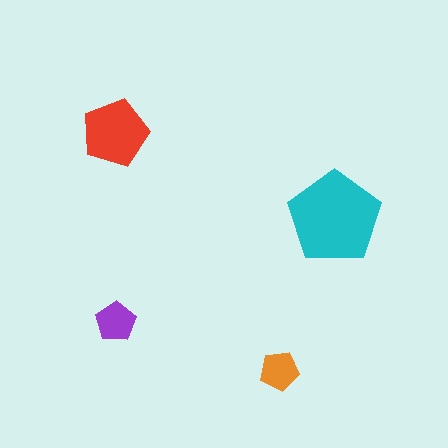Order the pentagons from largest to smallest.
the cyan one, the red one, the purple one, the orange one.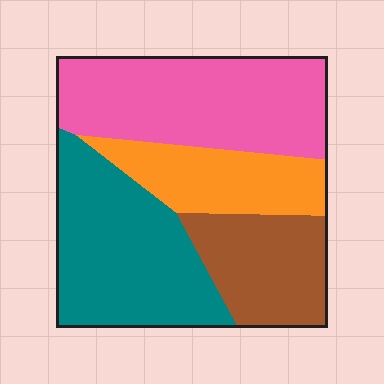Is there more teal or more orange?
Teal.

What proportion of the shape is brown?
Brown covers roughly 20% of the shape.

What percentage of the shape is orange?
Orange covers about 15% of the shape.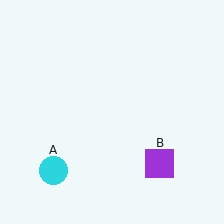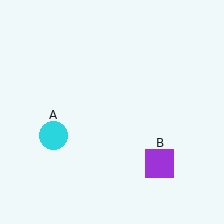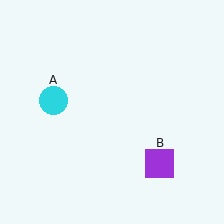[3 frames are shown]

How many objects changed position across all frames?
1 object changed position: cyan circle (object A).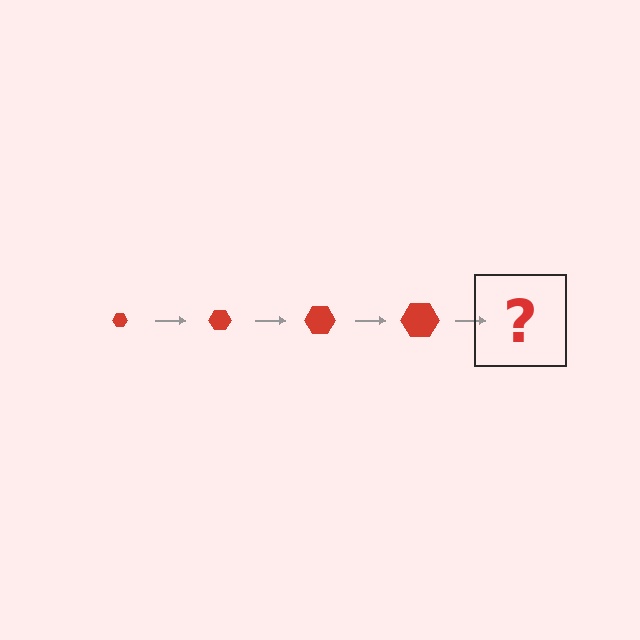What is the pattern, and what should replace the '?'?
The pattern is that the hexagon gets progressively larger each step. The '?' should be a red hexagon, larger than the previous one.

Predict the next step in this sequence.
The next step is a red hexagon, larger than the previous one.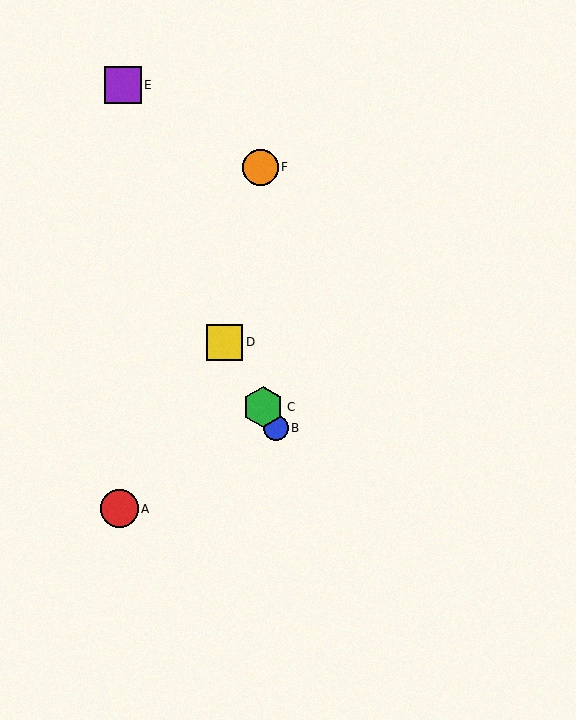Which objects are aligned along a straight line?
Objects B, C, D are aligned along a straight line.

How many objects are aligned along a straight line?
3 objects (B, C, D) are aligned along a straight line.